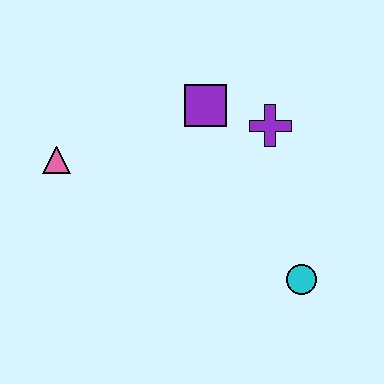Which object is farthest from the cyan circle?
The pink triangle is farthest from the cyan circle.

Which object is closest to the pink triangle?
The purple square is closest to the pink triangle.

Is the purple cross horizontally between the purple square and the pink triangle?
No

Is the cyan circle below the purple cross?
Yes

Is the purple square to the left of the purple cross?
Yes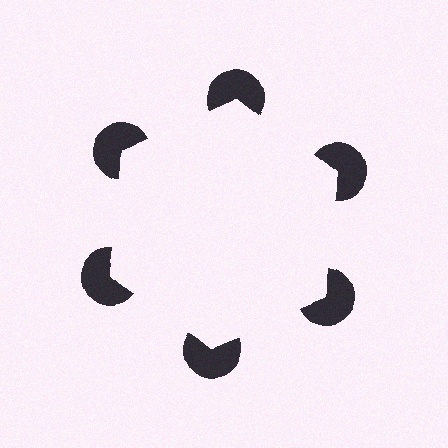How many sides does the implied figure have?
6 sides.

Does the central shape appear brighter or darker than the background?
It typically appears slightly brighter than the background, even though no actual brightness change is drawn.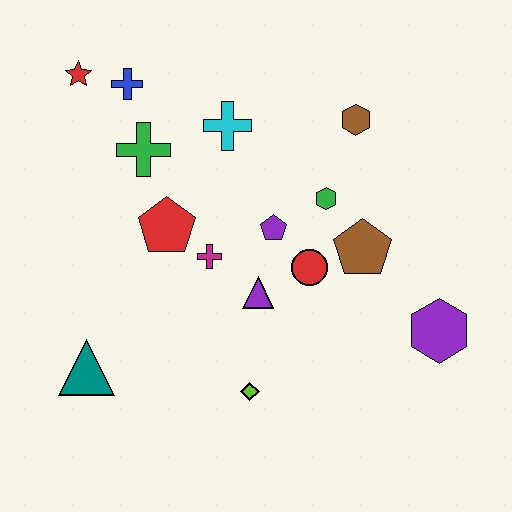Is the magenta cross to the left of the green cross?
No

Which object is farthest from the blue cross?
The purple hexagon is farthest from the blue cross.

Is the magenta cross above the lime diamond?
Yes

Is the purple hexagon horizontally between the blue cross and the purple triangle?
No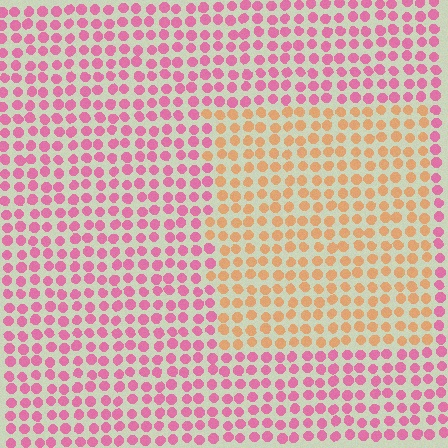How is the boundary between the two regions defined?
The boundary is defined purely by a slight shift in hue (about 56 degrees). Spacing, size, and orientation are identical on both sides.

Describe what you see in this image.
The image is filled with small pink elements in a uniform arrangement. A rectangle-shaped region is visible where the elements are tinted to a slightly different hue, forming a subtle color boundary.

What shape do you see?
I see a rectangle.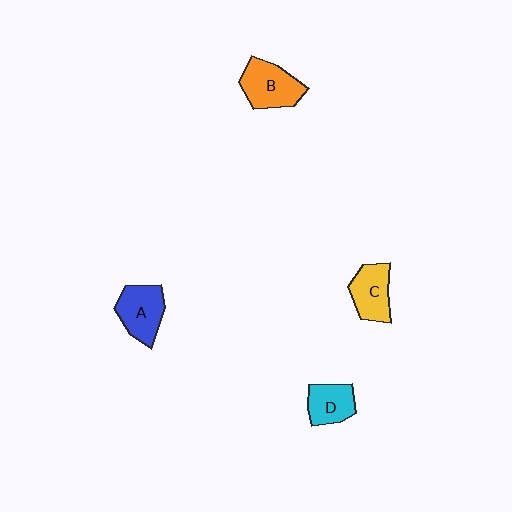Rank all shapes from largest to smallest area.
From largest to smallest: B (orange), A (blue), C (yellow), D (cyan).